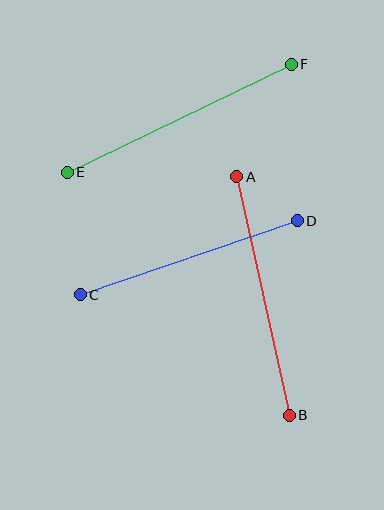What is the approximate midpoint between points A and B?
The midpoint is at approximately (263, 296) pixels.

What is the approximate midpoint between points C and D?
The midpoint is at approximately (189, 258) pixels.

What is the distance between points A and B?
The distance is approximately 244 pixels.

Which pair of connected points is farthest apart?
Points E and F are farthest apart.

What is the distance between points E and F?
The distance is approximately 248 pixels.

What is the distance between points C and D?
The distance is approximately 229 pixels.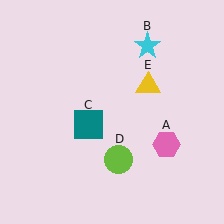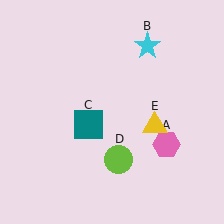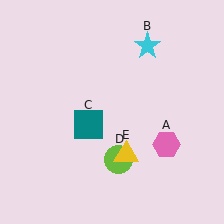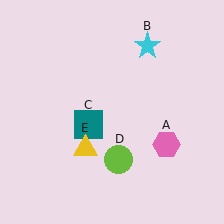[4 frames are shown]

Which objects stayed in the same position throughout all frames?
Pink hexagon (object A) and cyan star (object B) and teal square (object C) and lime circle (object D) remained stationary.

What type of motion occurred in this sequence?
The yellow triangle (object E) rotated clockwise around the center of the scene.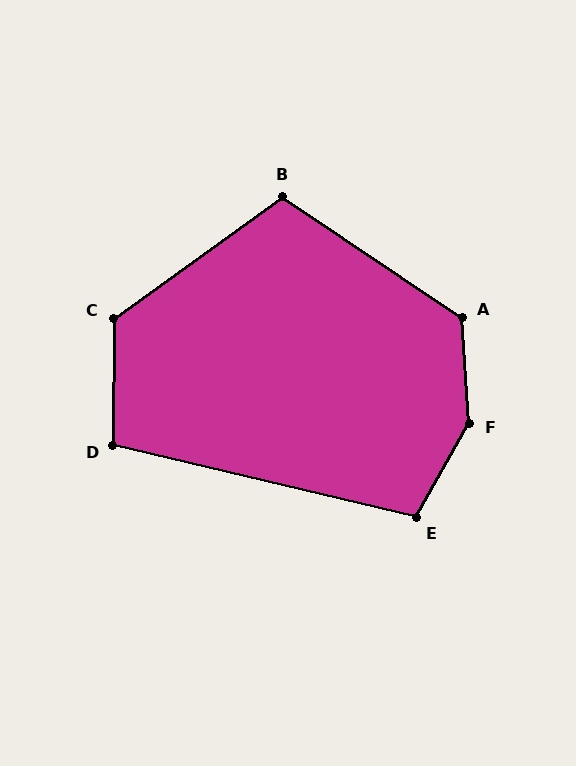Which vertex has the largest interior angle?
F, at approximately 146 degrees.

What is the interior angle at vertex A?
Approximately 128 degrees (obtuse).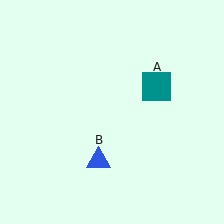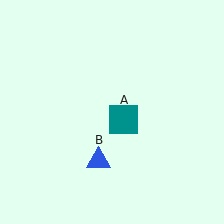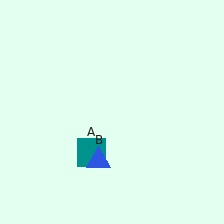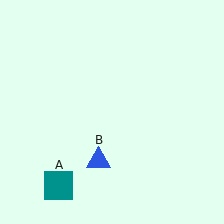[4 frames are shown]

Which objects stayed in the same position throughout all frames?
Blue triangle (object B) remained stationary.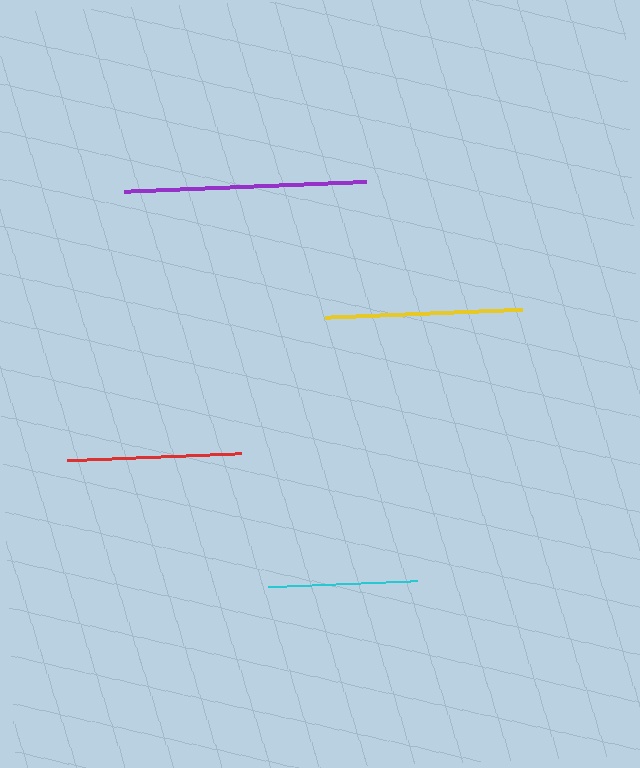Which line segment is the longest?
The purple line is the longest at approximately 242 pixels.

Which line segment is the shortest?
The cyan line is the shortest at approximately 149 pixels.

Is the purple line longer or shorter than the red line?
The purple line is longer than the red line.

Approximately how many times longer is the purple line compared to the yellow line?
The purple line is approximately 1.2 times the length of the yellow line.